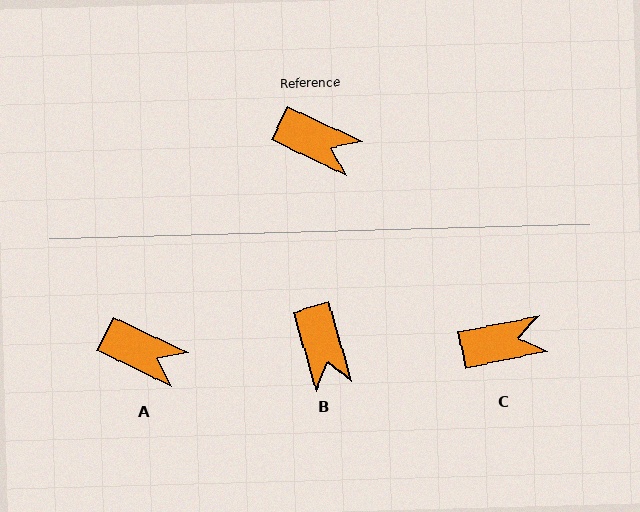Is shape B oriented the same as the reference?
No, it is off by about 49 degrees.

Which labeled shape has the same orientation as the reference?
A.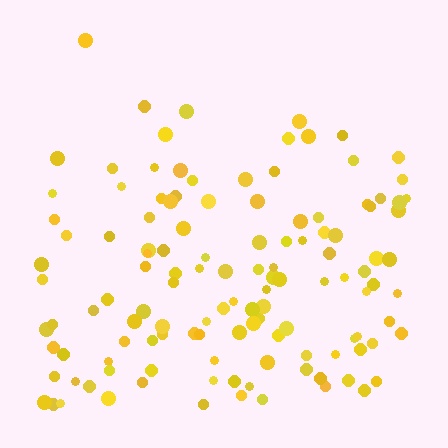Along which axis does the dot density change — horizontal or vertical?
Vertical.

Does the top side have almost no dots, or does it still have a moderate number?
Still a moderate number, just noticeably fewer than the bottom.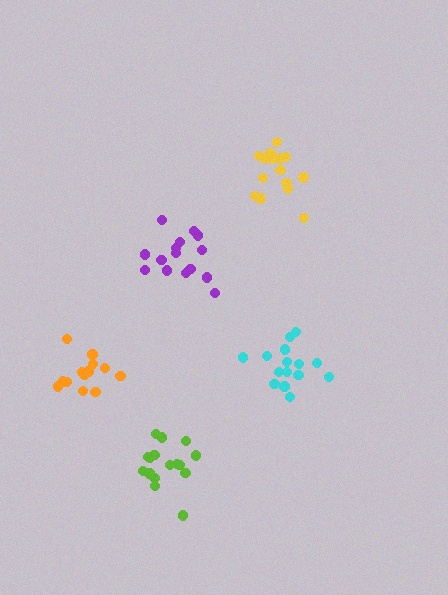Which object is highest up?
The yellow cluster is topmost.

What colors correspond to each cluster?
The clusters are colored: cyan, purple, lime, yellow, orange.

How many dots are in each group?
Group 1: 15 dots, Group 2: 15 dots, Group 3: 16 dots, Group 4: 15 dots, Group 5: 14 dots (75 total).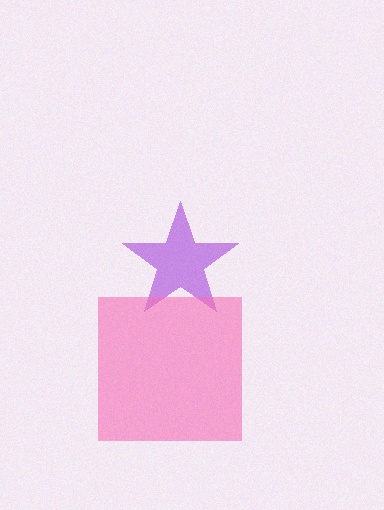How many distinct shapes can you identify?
There are 2 distinct shapes: a purple star, a pink square.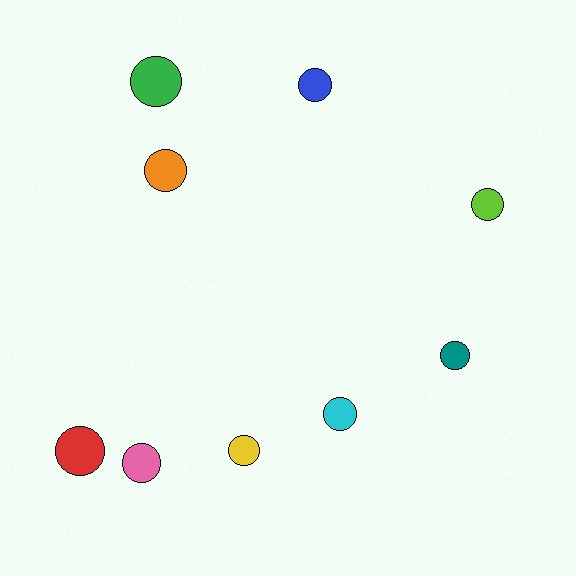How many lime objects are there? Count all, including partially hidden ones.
There is 1 lime object.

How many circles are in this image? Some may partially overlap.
There are 9 circles.